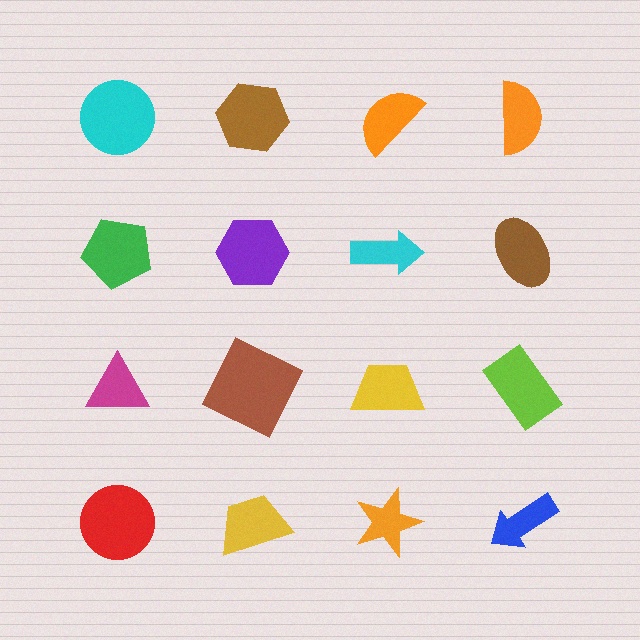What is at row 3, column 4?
A lime rectangle.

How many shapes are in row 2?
4 shapes.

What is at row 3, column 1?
A magenta triangle.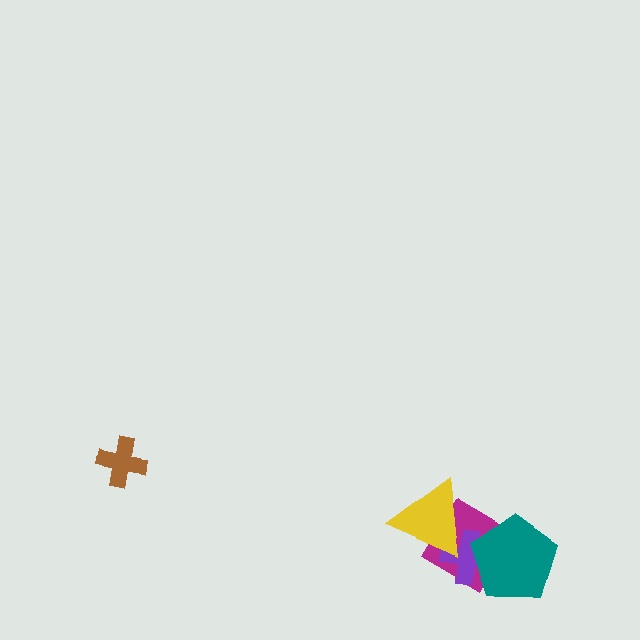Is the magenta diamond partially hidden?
Yes, it is partially covered by another shape.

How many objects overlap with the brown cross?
0 objects overlap with the brown cross.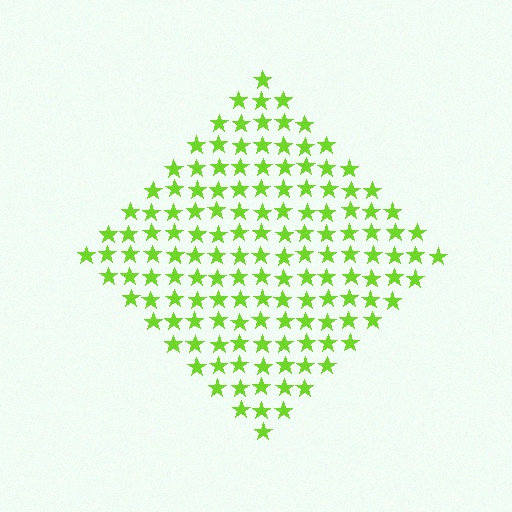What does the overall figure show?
The overall figure shows a diamond.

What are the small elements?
The small elements are stars.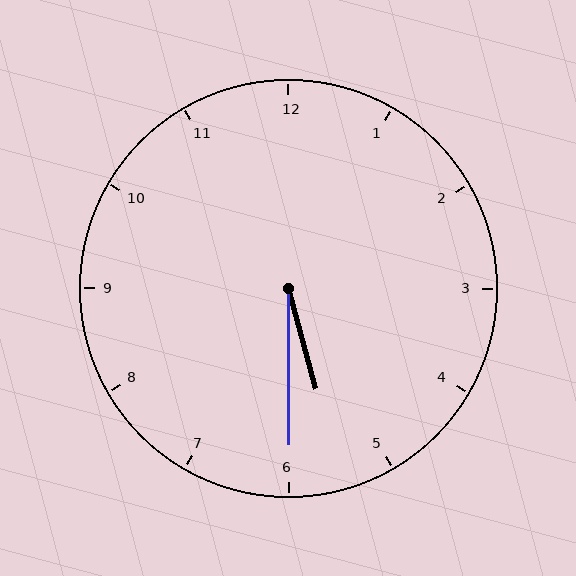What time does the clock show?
5:30.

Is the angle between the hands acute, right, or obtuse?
It is acute.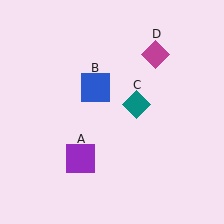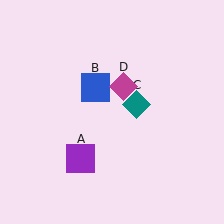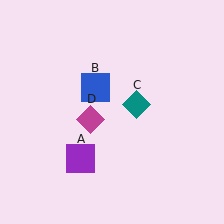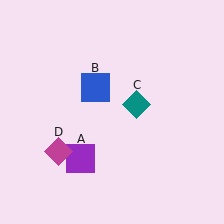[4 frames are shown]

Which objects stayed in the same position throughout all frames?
Purple square (object A) and blue square (object B) and teal diamond (object C) remained stationary.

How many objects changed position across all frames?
1 object changed position: magenta diamond (object D).